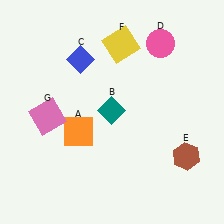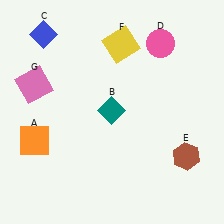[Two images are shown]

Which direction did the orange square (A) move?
The orange square (A) moved left.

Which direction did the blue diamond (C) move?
The blue diamond (C) moved left.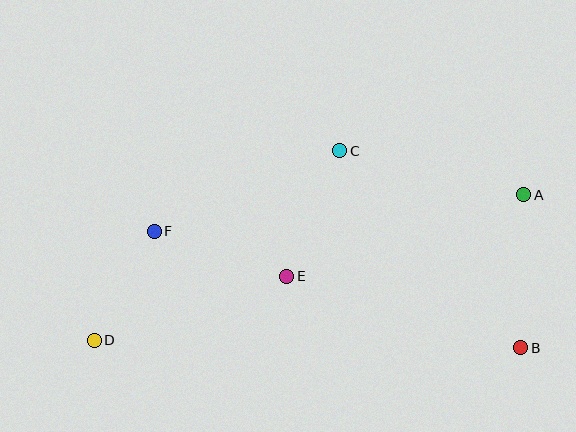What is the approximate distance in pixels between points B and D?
The distance between B and D is approximately 427 pixels.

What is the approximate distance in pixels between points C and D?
The distance between C and D is approximately 310 pixels.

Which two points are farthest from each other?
Points A and D are farthest from each other.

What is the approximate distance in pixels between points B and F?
The distance between B and F is approximately 385 pixels.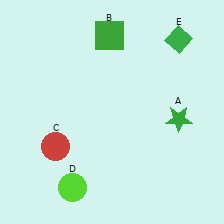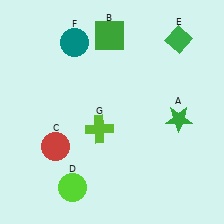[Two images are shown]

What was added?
A teal circle (F), a lime cross (G) were added in Image 2.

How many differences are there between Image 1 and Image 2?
There are 2 differences between the two images.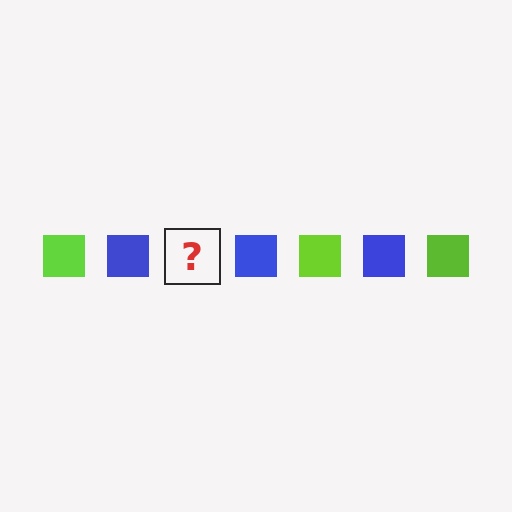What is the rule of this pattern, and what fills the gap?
The rule is that the pattern cycles through lime, blue squares. The gap should be filled with a lime square.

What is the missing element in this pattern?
The missing element is a lime square.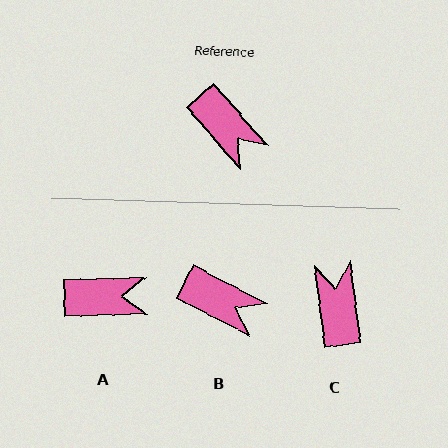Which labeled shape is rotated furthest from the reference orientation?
C, about 147 degrees away.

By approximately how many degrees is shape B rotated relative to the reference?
Approximately 22 degrees counter-clockwise.